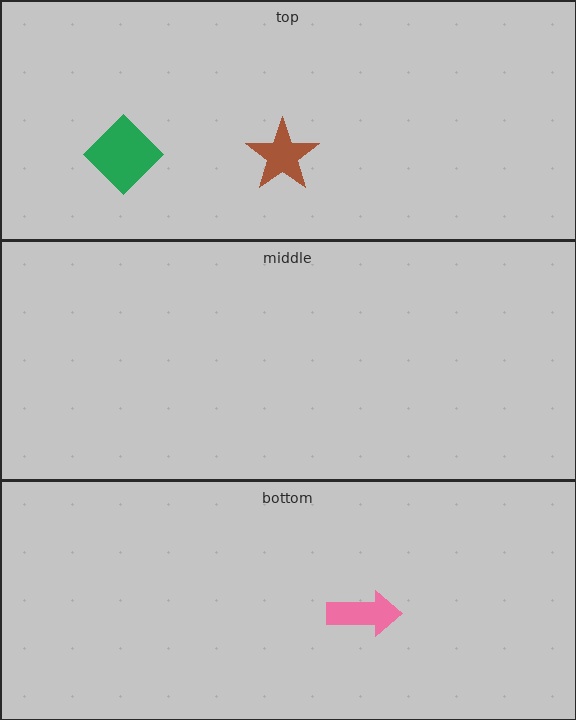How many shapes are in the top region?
2.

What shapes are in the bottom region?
The pink arrow.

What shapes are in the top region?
The brown star, the green diamond.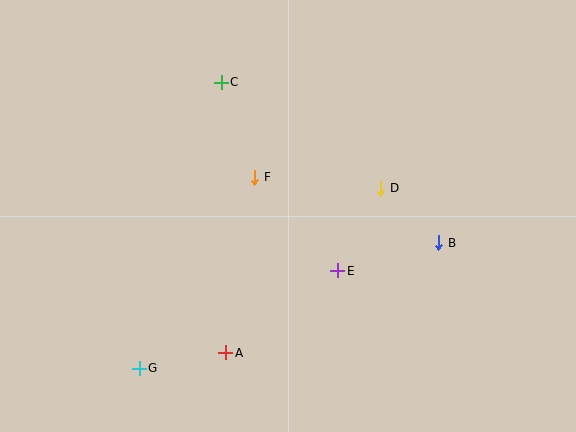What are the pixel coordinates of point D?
Point D is at (381, 188).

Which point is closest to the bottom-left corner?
Point G is closest to the bottom-left corner.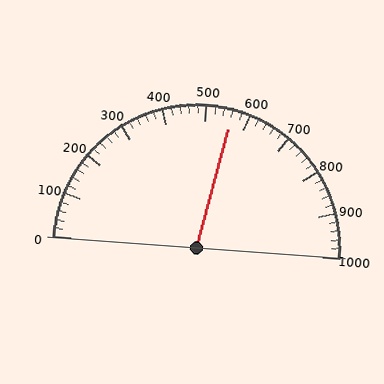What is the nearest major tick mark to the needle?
The nearest major tick mark is 600.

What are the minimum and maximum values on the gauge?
The gauge ranges from 0 to 1000.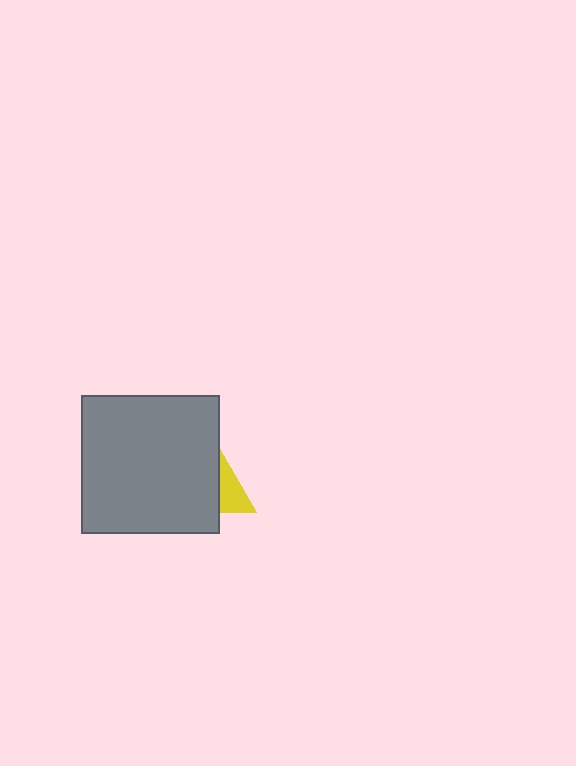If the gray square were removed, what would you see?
You would see the complete yellow triangle.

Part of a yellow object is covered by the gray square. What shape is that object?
It is a triangle.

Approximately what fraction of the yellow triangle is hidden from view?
Roughly 65% of the yellow triangle is hidden behind the gray square.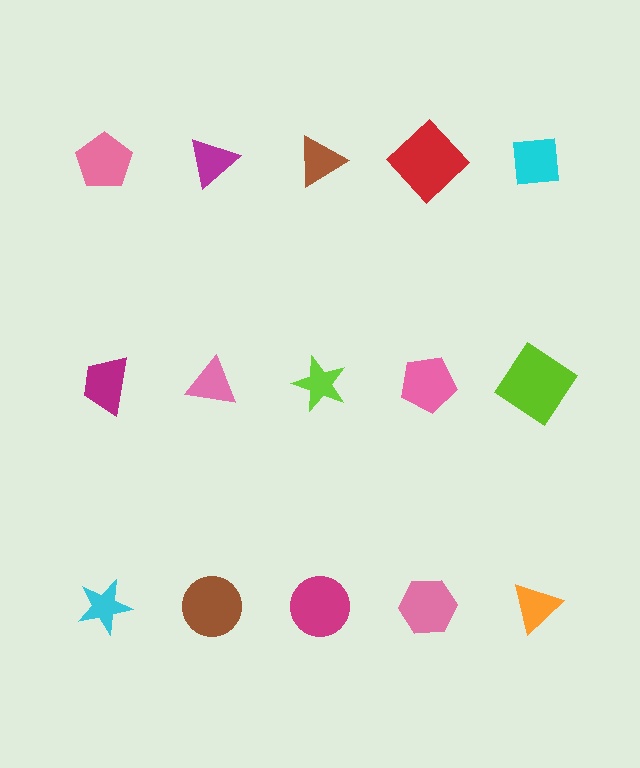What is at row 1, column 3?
A brown triangle.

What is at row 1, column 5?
A cyan square.